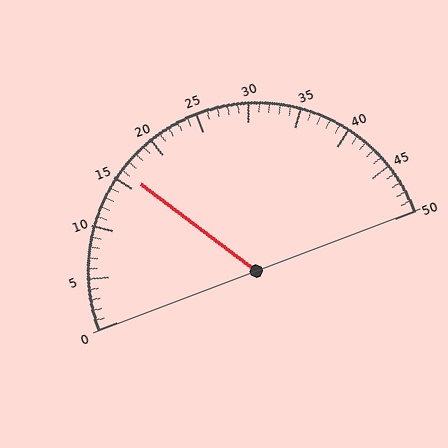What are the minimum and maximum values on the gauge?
The gauge ranges from 0 to 50.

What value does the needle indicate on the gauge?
The needle indicates approximately 16.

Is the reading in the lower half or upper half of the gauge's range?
The reading is in the lower half of the range (0 to 50).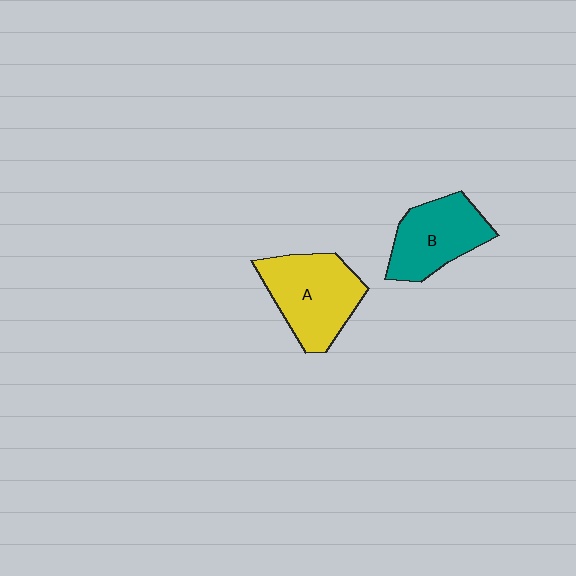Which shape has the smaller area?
Shape B (teal).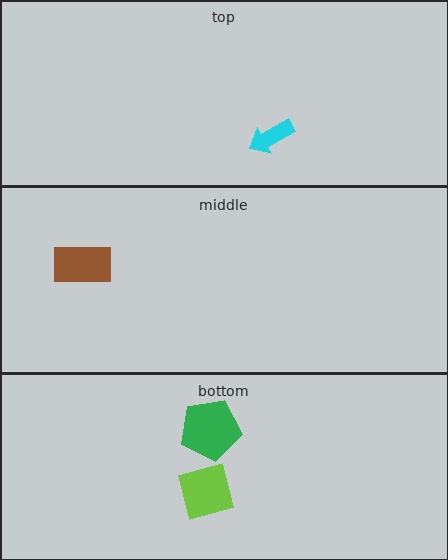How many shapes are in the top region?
1.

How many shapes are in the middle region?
1.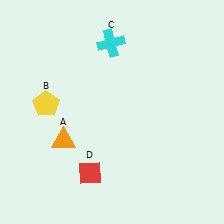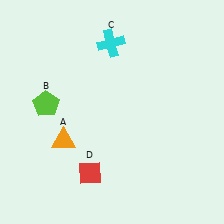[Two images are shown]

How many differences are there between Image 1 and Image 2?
There is 1 difference between the two images.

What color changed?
The pentagon (B) changed from yellow in Image 1 to lime in Image 2.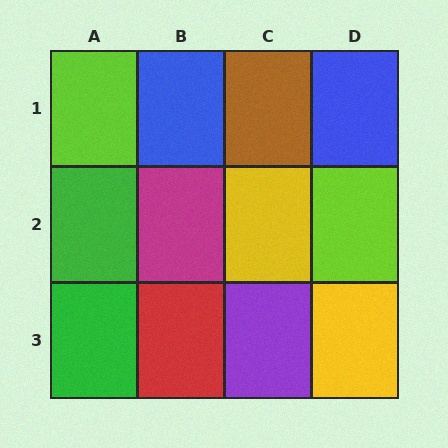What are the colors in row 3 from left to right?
Green, red, purple, yellow.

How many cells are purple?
1 cell is purple.